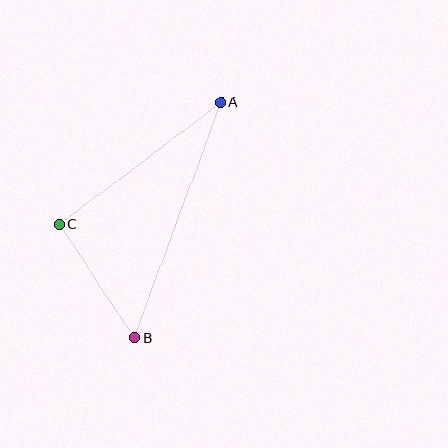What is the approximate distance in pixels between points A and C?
The distance between A and C is approximately 202 pixels.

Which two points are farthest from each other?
Points A and B are farthest from each other.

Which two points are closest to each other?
Points B and C are closest to each other.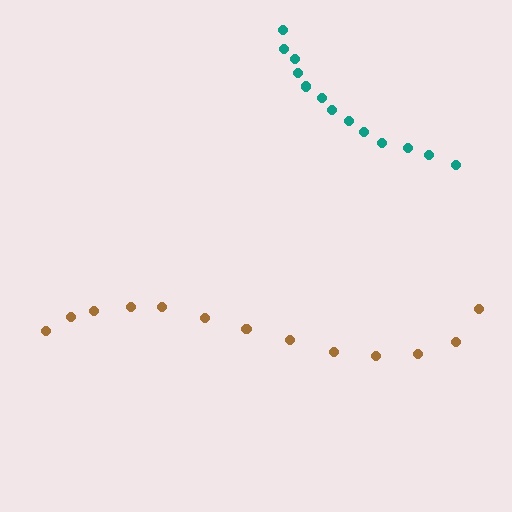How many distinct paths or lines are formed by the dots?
There are 2 distinct paths.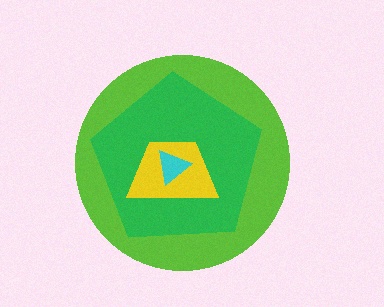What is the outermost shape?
The lime circle.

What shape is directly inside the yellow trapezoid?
The cyan triangle.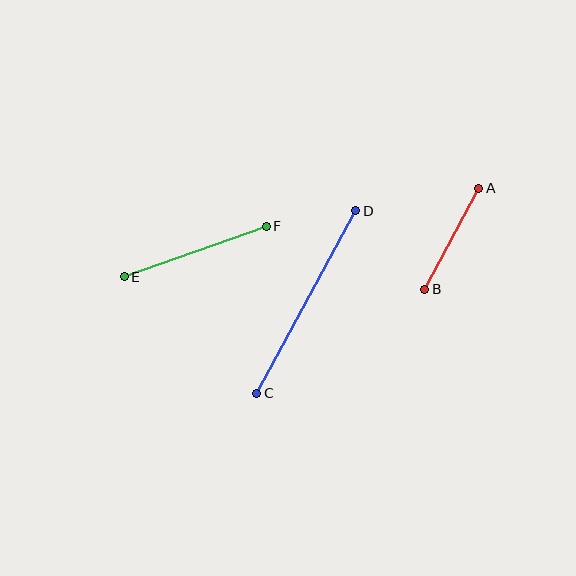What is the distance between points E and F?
The distance is approximately 151 pixels.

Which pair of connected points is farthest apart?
Points C and D are farthest apart.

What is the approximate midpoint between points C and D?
The midpoint is at approximately (306, 302) pixels.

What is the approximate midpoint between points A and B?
The midpoint is at approximately (452, 239) pixels.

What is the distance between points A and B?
The distance is approximately 115 pixels.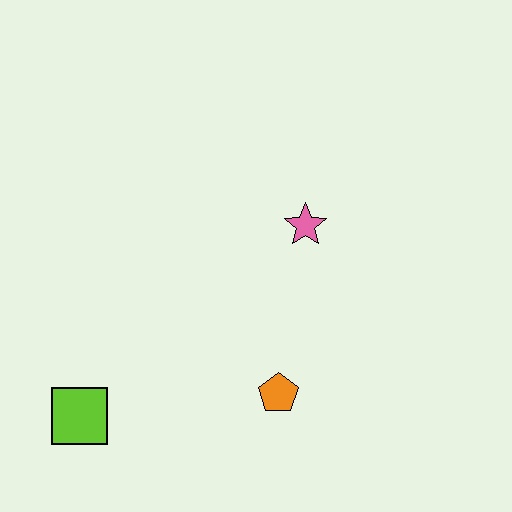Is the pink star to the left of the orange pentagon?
No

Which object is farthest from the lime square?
The pink star is farthest from the lime square.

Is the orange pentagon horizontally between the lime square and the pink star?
Yes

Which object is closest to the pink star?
The orange pentagon is closest to the pink star.